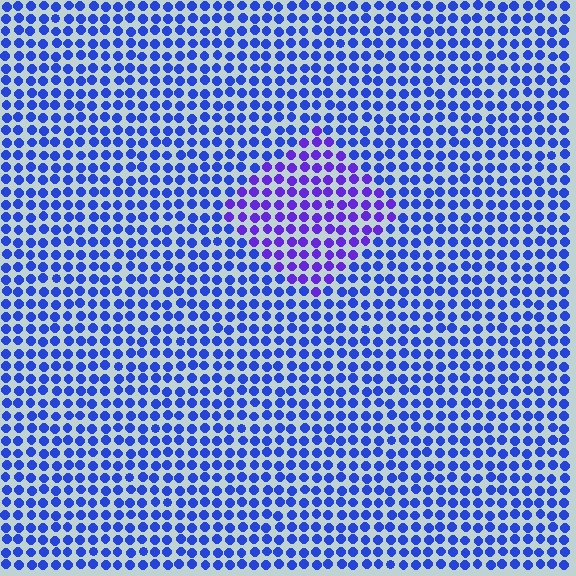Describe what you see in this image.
The image is filled with small blue elements in a uniform arrangement. A diamond-shaped region is visible where the elements are tinted to a slightly different hue, forming a subtle color boundary.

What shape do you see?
I see a diamond.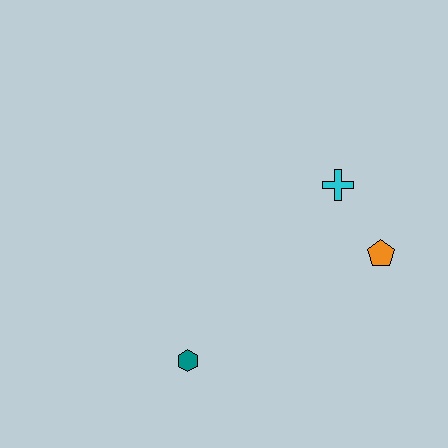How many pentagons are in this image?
There is 1 pentagon.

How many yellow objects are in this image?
There are no yellow objects.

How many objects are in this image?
There are 3 objects.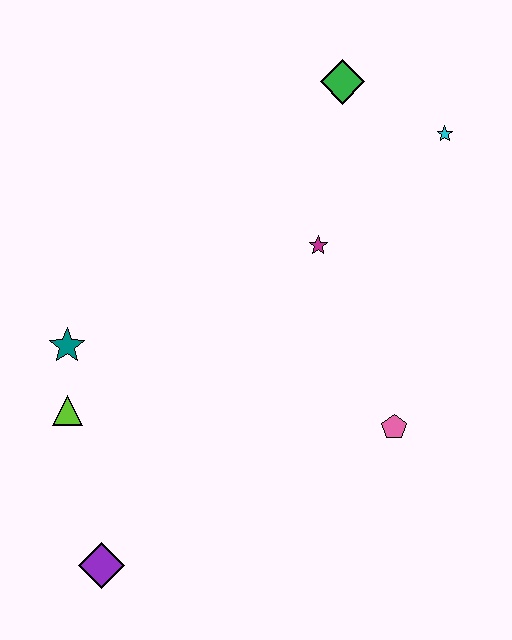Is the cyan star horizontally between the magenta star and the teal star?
No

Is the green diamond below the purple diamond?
No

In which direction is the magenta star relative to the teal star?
The magenta star is to the right of the teal star.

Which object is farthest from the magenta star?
The purple diamond is farthest from the magenta star.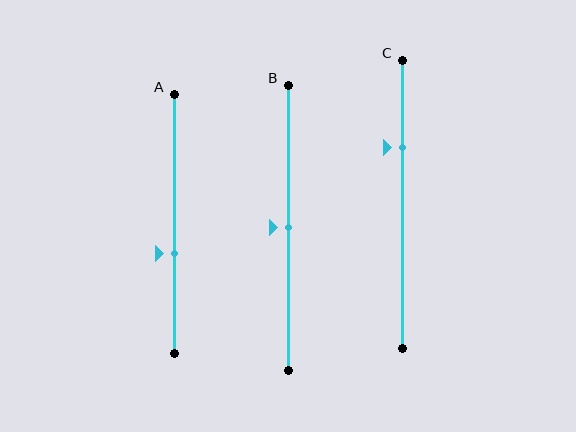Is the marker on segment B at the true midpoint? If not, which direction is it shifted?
Yes, the marker on segment B is at the true midpoint.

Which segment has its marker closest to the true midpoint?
Segment B has its marker closest to the true midpoint.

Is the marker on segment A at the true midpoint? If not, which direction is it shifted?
No, the marker on segment A is shifted downward by about 11% of the segment length.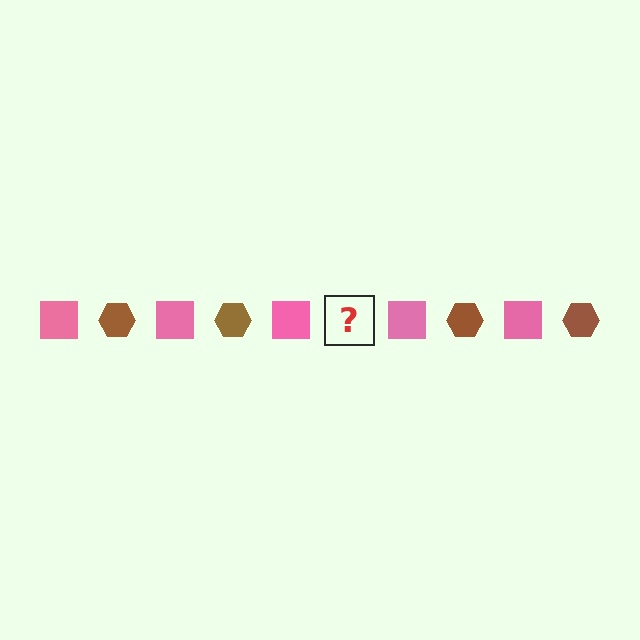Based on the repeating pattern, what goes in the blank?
The blank should be a brown hexagon.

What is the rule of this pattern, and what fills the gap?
The rule is that the pattern alternates between pink square and brown hexagon. The gap should be filled with a brown hexagon.